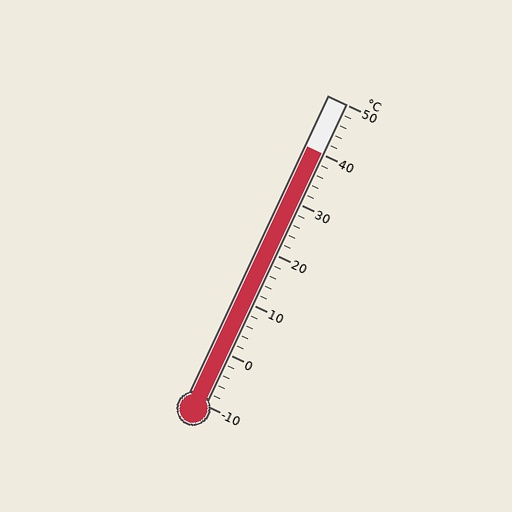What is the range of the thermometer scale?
The thermometer scale ranges from -10°C to 50°C.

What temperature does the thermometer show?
The thermometer shows approximately 40°C.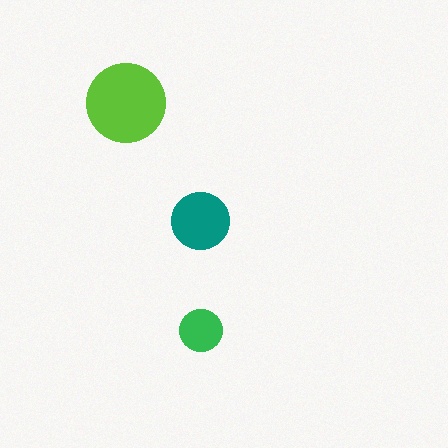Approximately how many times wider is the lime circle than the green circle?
About 2 times wider.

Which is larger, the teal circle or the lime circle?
The lime one.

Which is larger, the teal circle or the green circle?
The teal one.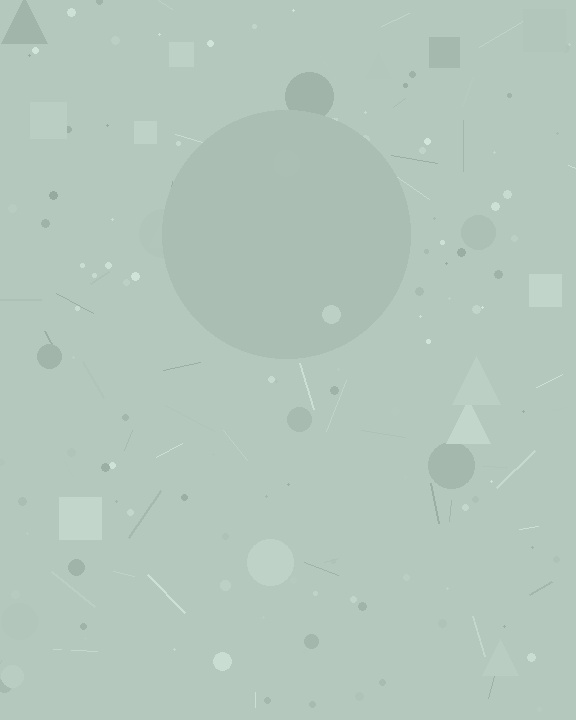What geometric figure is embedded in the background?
A circle is embedded in the background.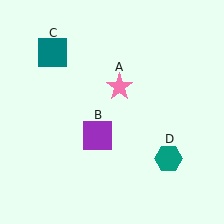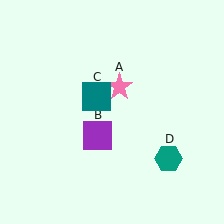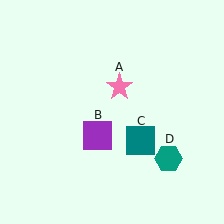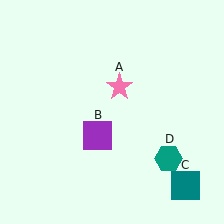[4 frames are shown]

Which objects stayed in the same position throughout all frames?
Pink star (object A) and purple square (object B) and teal hexagon (object D) remained stationary.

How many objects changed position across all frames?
1 object changed position: teal square (object C).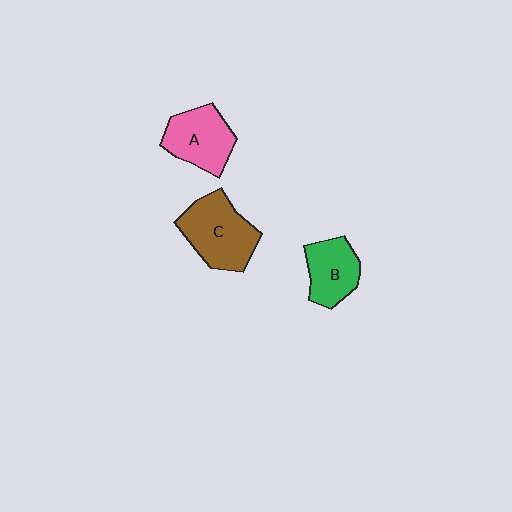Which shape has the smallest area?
Shape B (green).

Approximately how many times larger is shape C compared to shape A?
Approximately 1.2 times.